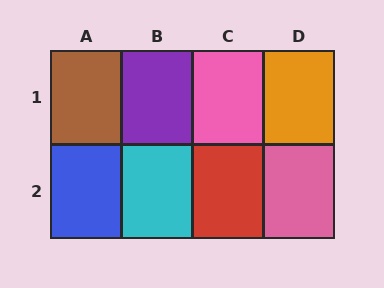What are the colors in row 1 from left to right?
Brown, purple, pink, orange.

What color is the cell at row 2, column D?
Pink.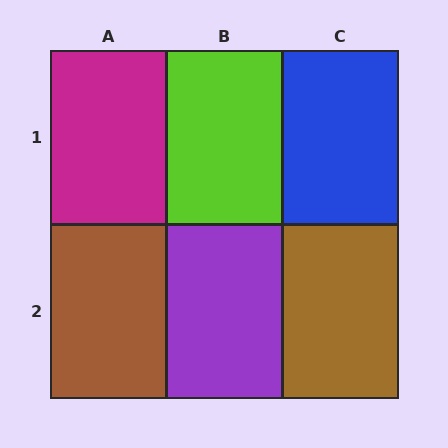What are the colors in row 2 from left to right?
Brown, purple, brown.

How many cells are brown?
2 cells are brown.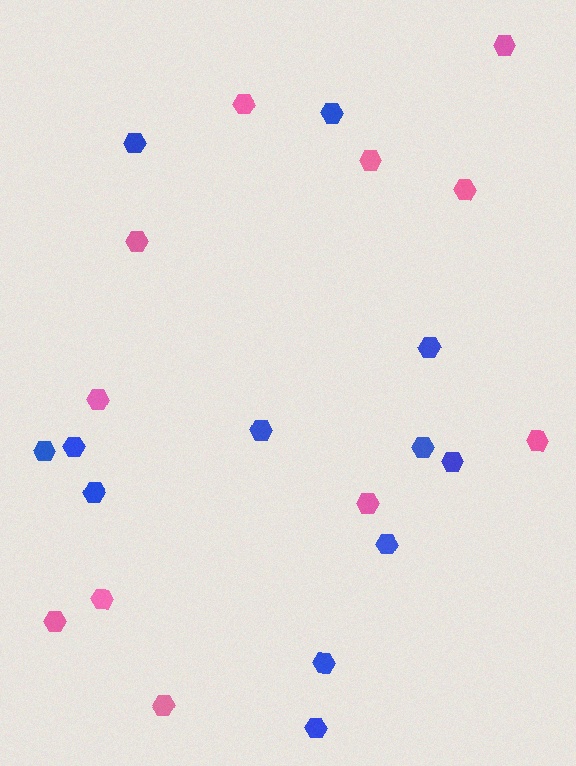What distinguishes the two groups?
There are 2 groups: one group of pink hexagons (11) and one group of blue hexagons (12).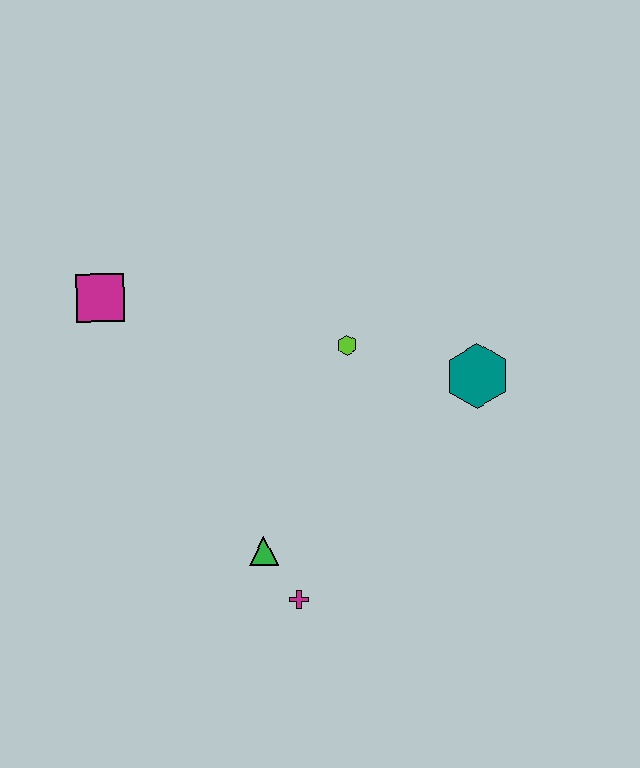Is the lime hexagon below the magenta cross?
No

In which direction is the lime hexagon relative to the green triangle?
The lime hexagon is above the green triangle.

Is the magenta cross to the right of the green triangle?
Yes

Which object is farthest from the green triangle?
The magenta square is farthest from the green triangle.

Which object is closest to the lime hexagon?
The teal hexagon is closest to the lime hexagon.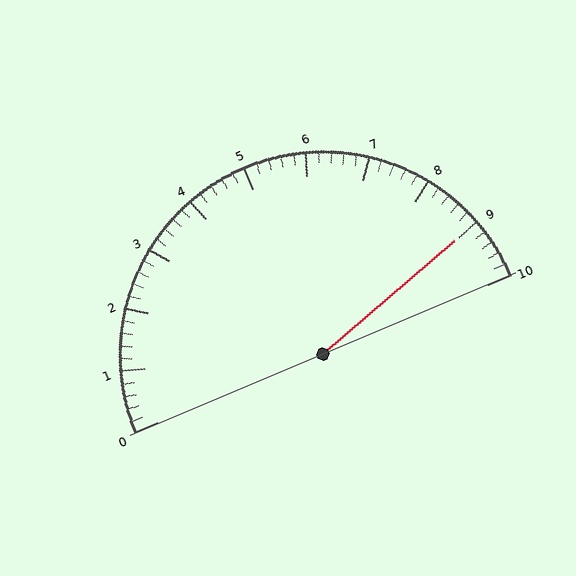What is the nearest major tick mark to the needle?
The nearest major tick mark is 9.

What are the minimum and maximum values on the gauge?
The gauge ranges from 0 to 10.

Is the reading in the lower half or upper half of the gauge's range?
The reading is in the upper half of the range (0 to 10).